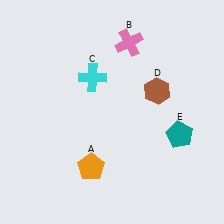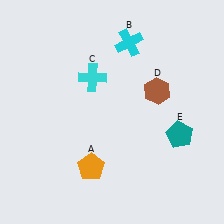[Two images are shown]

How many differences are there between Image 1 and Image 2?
There is 1 difference between the two images.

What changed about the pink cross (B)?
In Image 1, B is pink. In Image 2, it changed to cyan.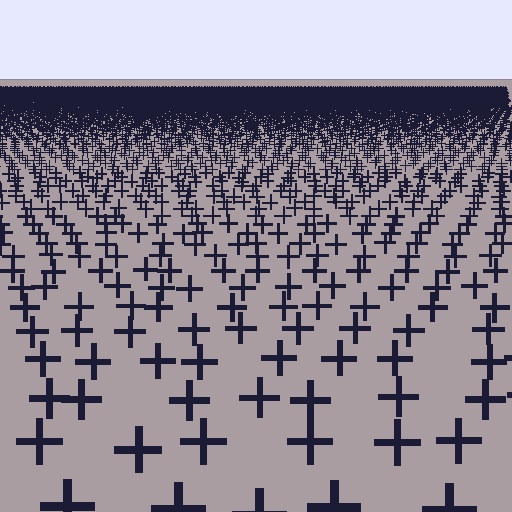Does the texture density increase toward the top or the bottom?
Density increases toward the top.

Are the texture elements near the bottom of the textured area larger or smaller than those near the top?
Larger. Near the bottom, elements are closer to the viewer and appear at a bigger on-screen size.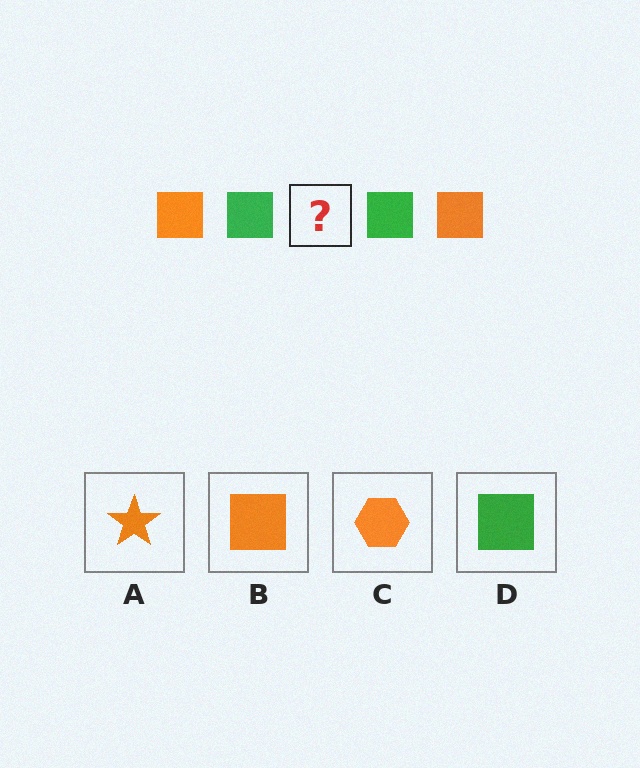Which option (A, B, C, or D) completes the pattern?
B.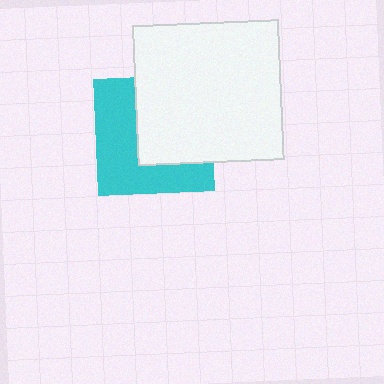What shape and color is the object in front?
The object in front is a white rectangle.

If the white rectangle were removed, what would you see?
You would see the complete cyan square.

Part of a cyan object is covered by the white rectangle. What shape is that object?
It is a square.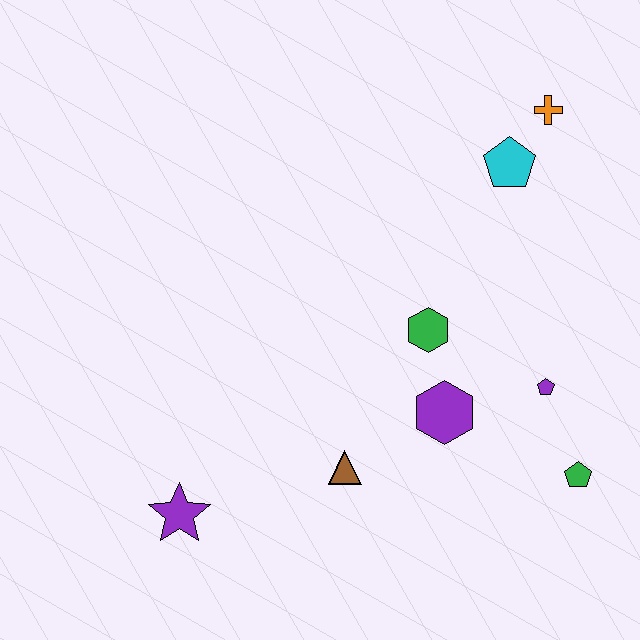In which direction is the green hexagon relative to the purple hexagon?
The green hexagon is above the purple hexagon.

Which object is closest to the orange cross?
The cyan pentagon is closest to the orange cross.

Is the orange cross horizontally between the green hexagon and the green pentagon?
Yes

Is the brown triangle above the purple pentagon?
No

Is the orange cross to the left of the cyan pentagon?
No